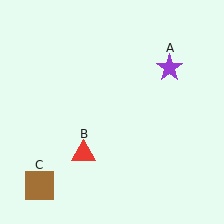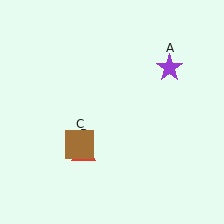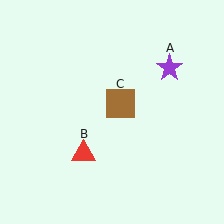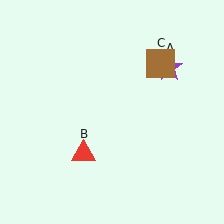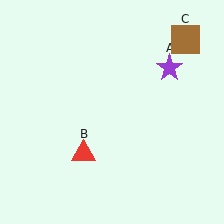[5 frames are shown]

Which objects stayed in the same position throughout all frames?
Purple star (object A) and red triangle (object B) remained stationary.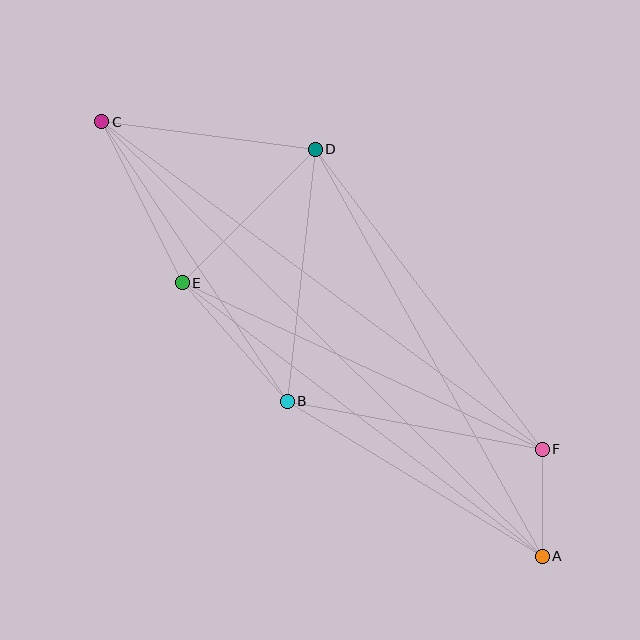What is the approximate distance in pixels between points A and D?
The distance between A and D is approximately 466 pixels.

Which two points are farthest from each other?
Points A and C are farthest from each other.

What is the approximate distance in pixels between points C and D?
The distance between C and D is approximately 215 pixels.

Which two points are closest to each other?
Points A and F are closest to each other.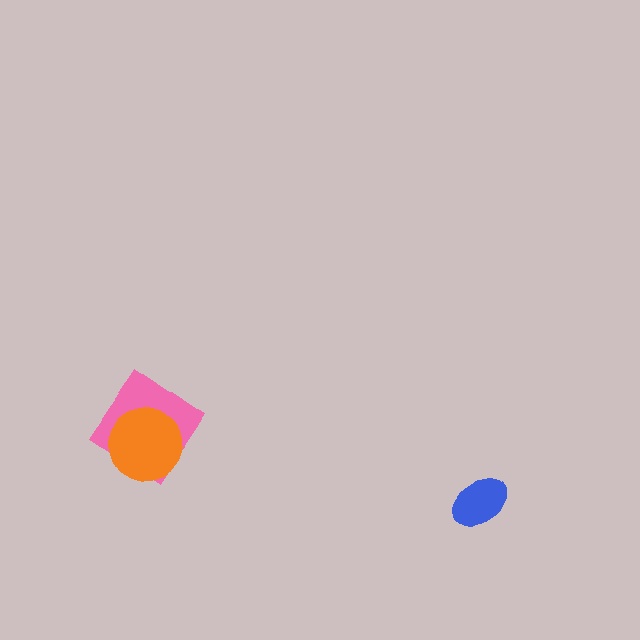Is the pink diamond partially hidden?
Yes, it is partially covered by another shape.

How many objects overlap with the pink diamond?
1 object overlaps with the pink diamond.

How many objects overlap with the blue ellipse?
0 objects overlap with the blue ellipse.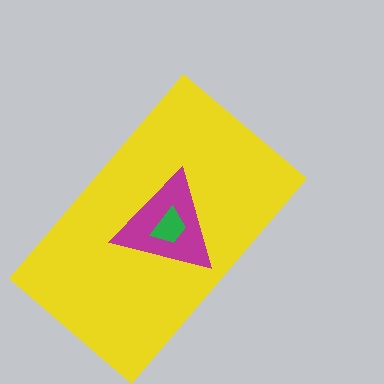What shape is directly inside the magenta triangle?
The green trapezoid.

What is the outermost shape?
The yellow rectangle.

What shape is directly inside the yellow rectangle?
The magenta triangle.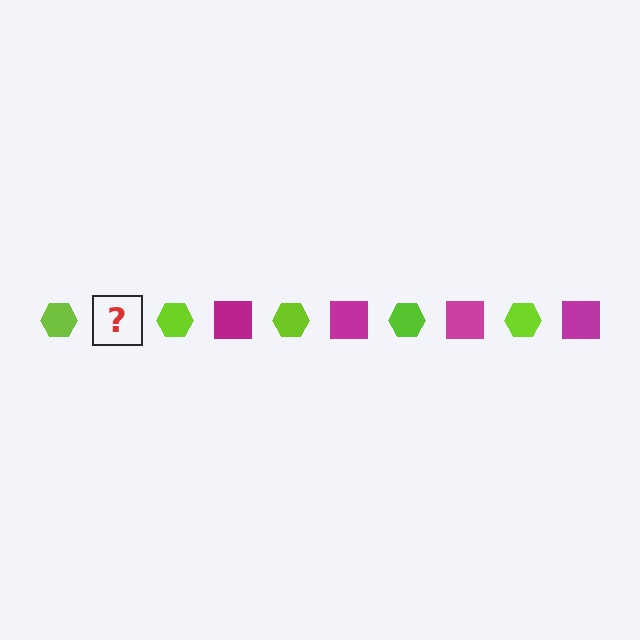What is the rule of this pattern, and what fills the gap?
The rule is that the pattern alternates between lime hexagon and magenta square. The gap should be filled with a magenta square.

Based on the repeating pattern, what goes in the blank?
The blank should be a magenta square.